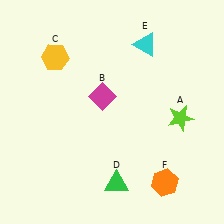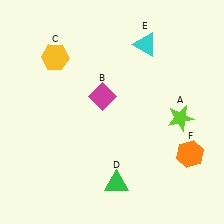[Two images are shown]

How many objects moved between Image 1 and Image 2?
1 object moved between the two images.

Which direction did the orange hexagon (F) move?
The orange hexagon (F) moved up.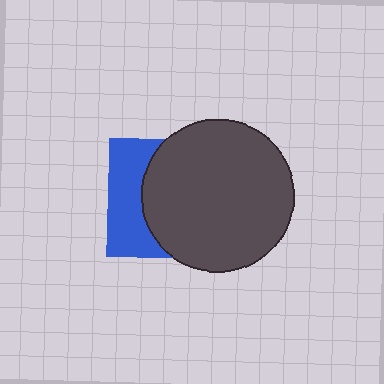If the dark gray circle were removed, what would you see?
You would see the complete blue square.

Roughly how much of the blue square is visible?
A small part of it is visible (roughly 36%).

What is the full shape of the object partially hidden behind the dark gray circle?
The partially hidden object is a blue square.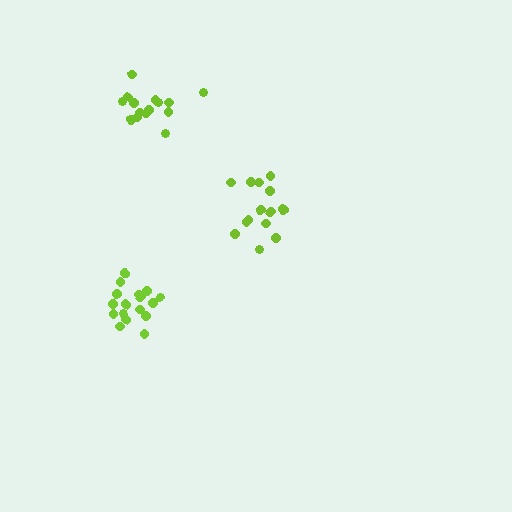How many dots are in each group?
Group 1: 17 dots, Group 2: 15 dots, Group 3: 15 dots (47 total).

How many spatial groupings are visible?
There are 3 spatial groupings.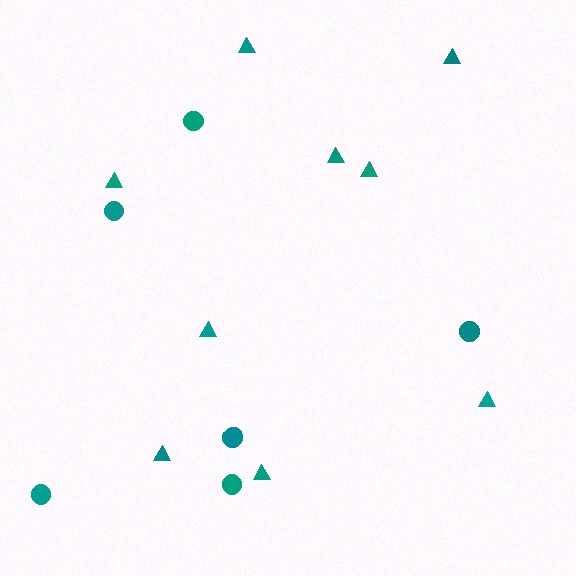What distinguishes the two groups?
There are 2 groups: one group of triangles (9) and one group of circles (6).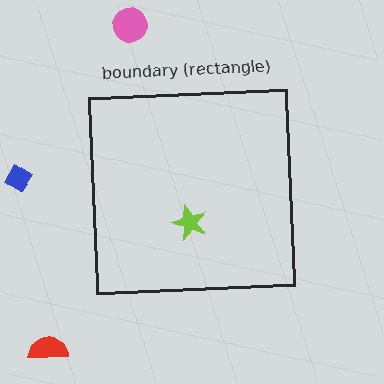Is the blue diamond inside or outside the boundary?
Outside.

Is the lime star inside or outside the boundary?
Inside.